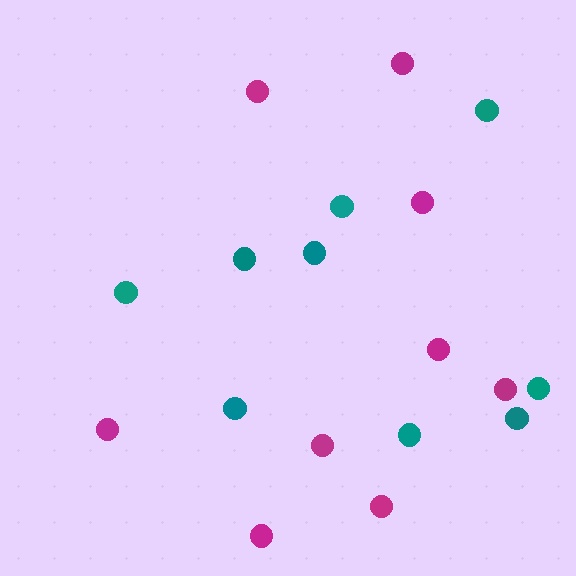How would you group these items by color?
There are 2 groups: one group of magenta circles (9) and one group of teal circles (9).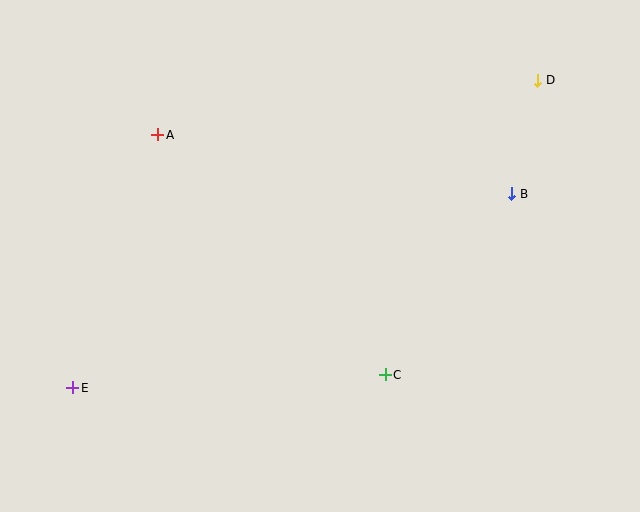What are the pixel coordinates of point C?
Point C is at (385, 375).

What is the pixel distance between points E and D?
The distance between E and D is 558 pixels.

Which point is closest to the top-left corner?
Point A is closest to the top-left corner.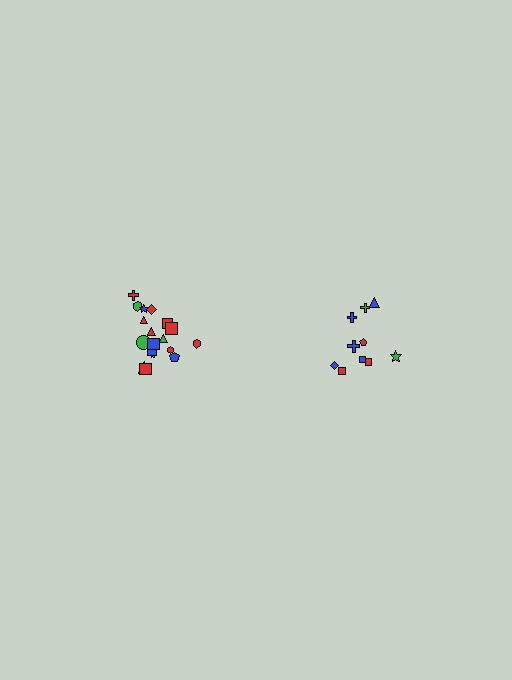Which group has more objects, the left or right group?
The left group.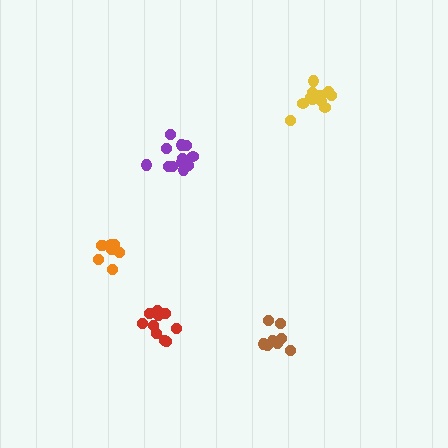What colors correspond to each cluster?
The clusters are colored: brown, red, yellow, purple, orange.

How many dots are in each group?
Group 1: 8 dots, Group 2: 10 dots, Group 3: 11 dots, Group 4: 14 dots, Group 5: 8 dots (51 total).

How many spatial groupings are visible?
There are 5 spatial groupings.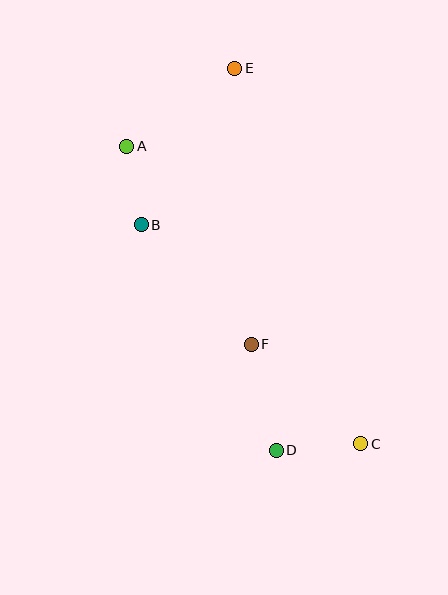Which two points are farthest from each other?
Points C and E are farthest from each other.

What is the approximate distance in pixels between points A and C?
The distance between A and C is approximately 379 pixels.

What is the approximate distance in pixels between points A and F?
The distance between A and F is approximately 234 pixels.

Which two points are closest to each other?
Points A and B are closest to each other.